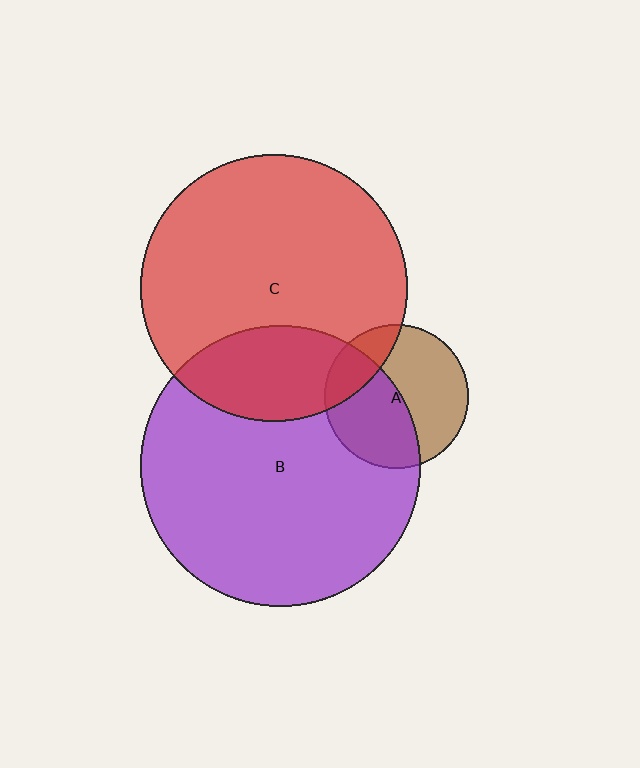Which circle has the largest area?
Circle B (purple).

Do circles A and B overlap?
Yes.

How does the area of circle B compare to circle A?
Approximately 3.8 times.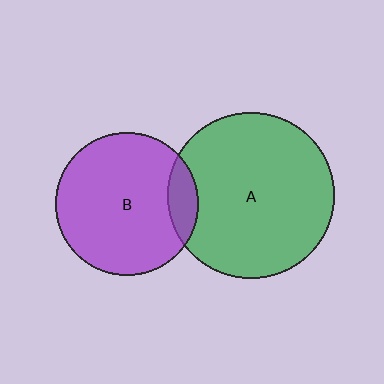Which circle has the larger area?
Circle A (green).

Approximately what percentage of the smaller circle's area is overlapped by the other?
Approximately 10%.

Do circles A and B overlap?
Yes.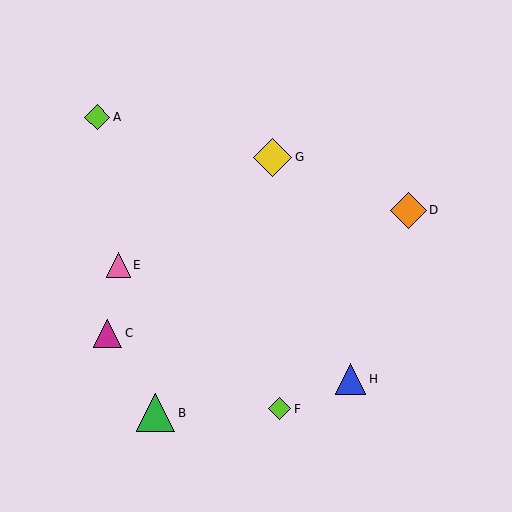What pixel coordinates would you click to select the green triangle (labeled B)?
Click at (155, 413) to select the green triangle B.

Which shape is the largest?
The yellow diamond (labeled G) is the largest.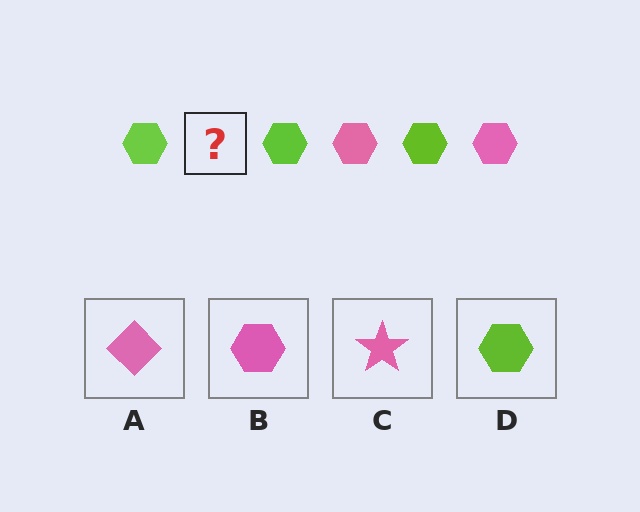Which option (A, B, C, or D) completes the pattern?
B.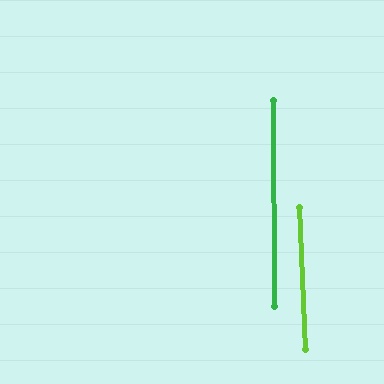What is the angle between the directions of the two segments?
Approximately 2 degrees.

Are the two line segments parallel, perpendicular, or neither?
Parallel — their directions differ by only 1.9°.